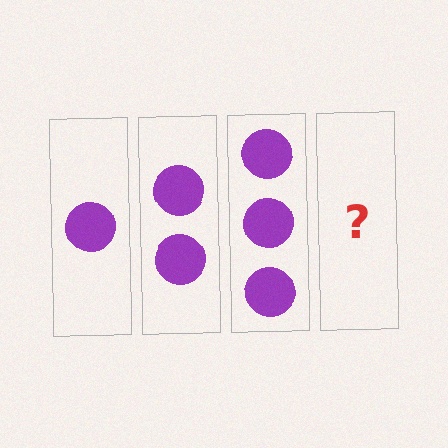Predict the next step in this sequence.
The next step is 4 circles.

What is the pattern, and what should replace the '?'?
The pattern is that each step adds one more circle. The '?' should be 4 circles.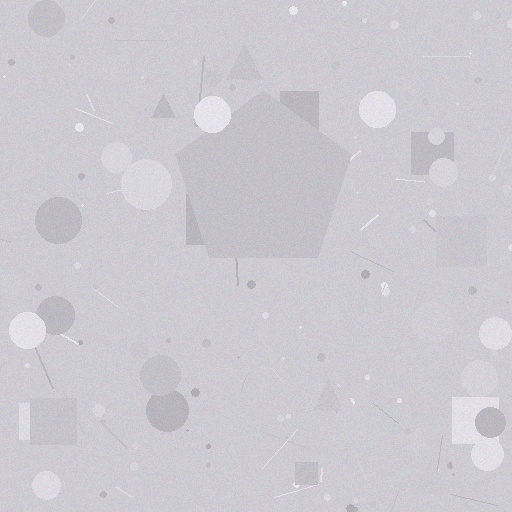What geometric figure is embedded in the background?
A pentagon is embedded in the background.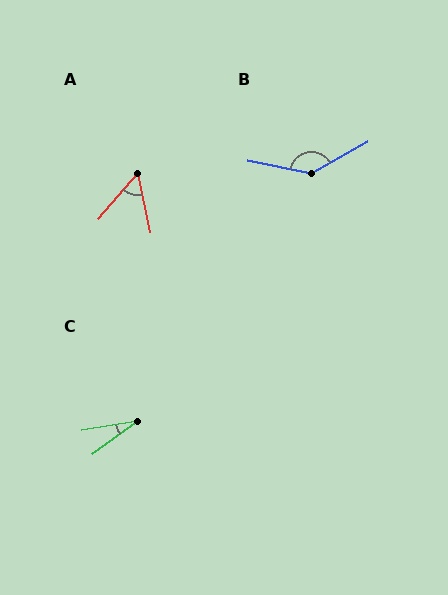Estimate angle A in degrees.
Approximately 52 degrees.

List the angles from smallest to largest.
C (27°), A (52°), B (139°).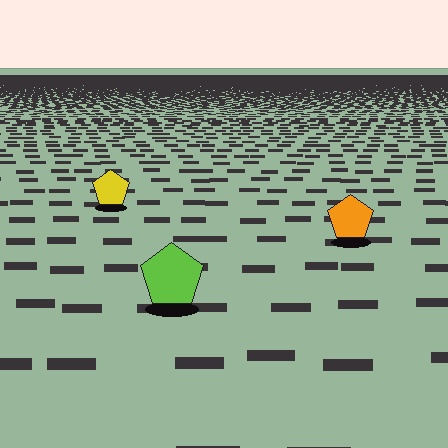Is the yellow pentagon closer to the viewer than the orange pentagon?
No. The orange pentagon is closer — you can tell from the texture gradient: the ground texture is coarser near it.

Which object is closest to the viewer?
The lime pentagon is closest. The texture marks near it are larger and more spread out.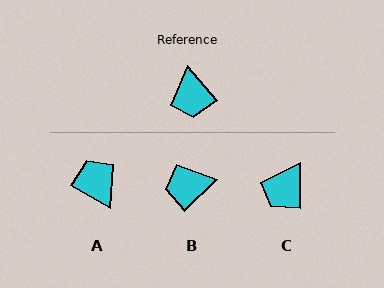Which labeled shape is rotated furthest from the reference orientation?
A, about 161 degrees away.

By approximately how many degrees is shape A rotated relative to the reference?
Approximately 161 degrees clockwise.